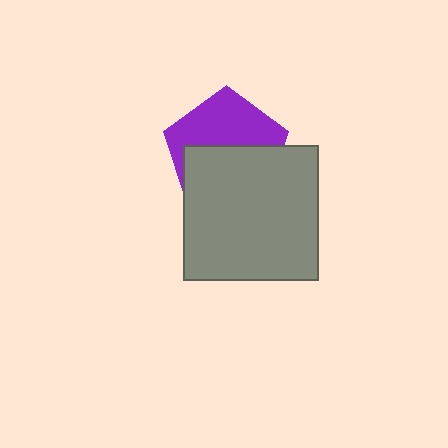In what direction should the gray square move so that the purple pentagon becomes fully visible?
The gray square should move down. That is the shortest direction to clear the overlap and leave the purple pentagon fully visible.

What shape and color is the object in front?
The object in front is a gray square.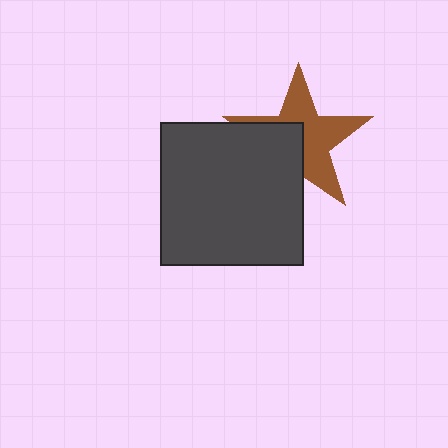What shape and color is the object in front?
The object in front is a dark gray rectangle.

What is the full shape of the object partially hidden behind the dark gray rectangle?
The partially hidden object is a brown star.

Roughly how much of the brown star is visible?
About half of it is visible (roughly 59%).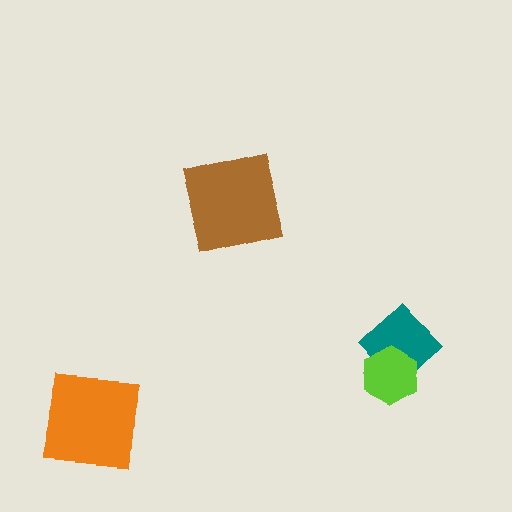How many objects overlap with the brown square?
0 objects overlap with the brown square.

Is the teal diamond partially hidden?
Yes, it is partially covered by another shape.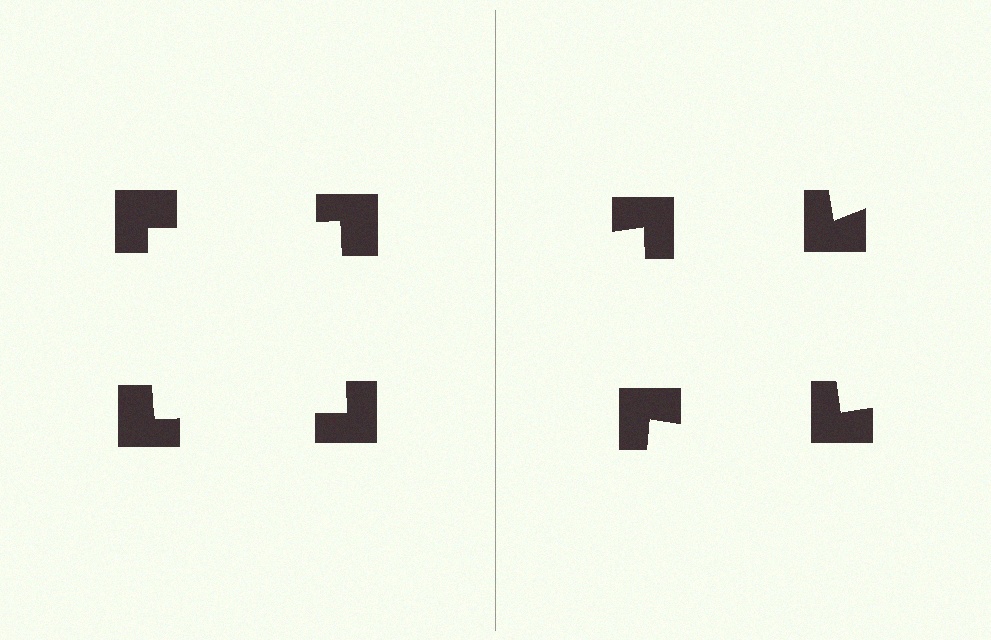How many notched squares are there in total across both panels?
8 — 4 on each side.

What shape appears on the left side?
An illusory square.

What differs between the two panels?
The notched squares are positioned identically on both sides; only the wedge orientations differ. On the left they align to a square; on the right they are misaligned.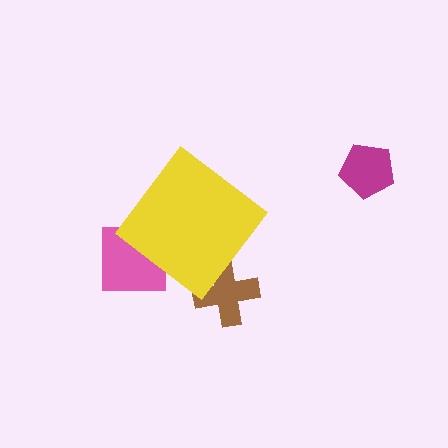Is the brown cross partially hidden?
Yes, the brown cross is partially hidden behind the yellow diamond.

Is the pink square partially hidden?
Yes, the pink square is partially hidden behind the yellow diamond.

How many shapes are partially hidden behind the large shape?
2 shapes are partially hidden.